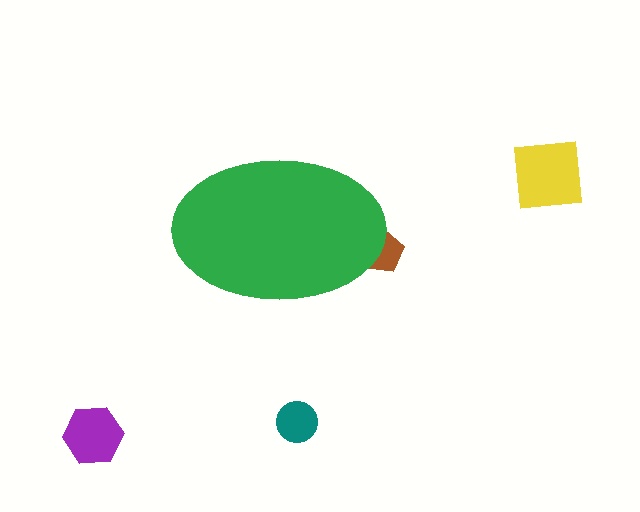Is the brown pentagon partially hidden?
Yes, the brown pentagon is partially hidden behind the green ellipse.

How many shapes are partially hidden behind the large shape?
1 shape is partially hidden.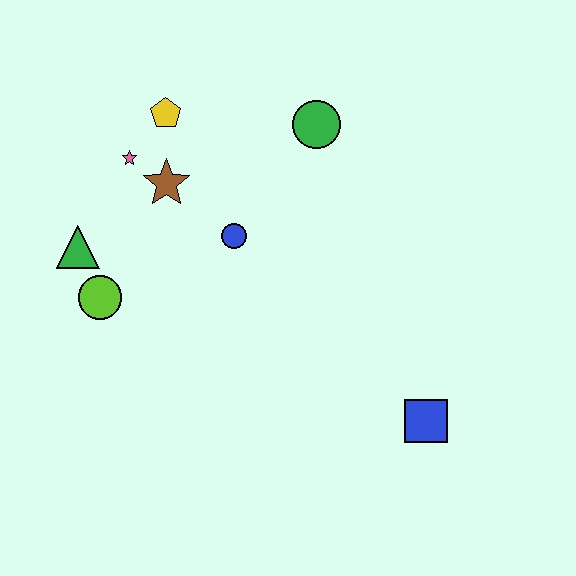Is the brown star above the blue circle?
Yes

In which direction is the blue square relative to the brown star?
The blue square is to the right of the brown star.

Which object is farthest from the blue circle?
The blue square is farthest from the blue circle.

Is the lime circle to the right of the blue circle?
No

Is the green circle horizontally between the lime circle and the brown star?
No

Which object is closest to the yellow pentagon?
The pink star is closest to the yellow pentagon.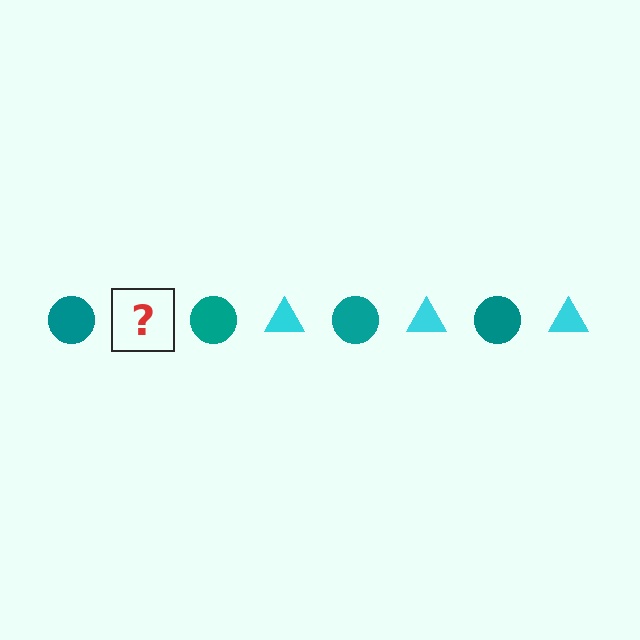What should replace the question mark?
The question mark should be replaced with a cyan triangle.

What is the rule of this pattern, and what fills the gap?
The rule is that the pattern alternates between teal circle and cyan triangle. The gap should be filled with a cyan triangle.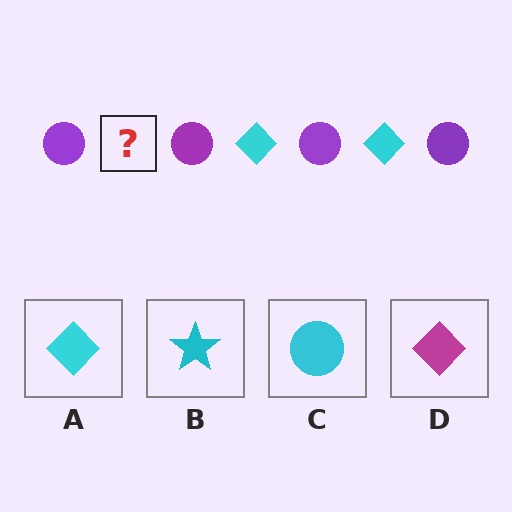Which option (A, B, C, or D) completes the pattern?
A.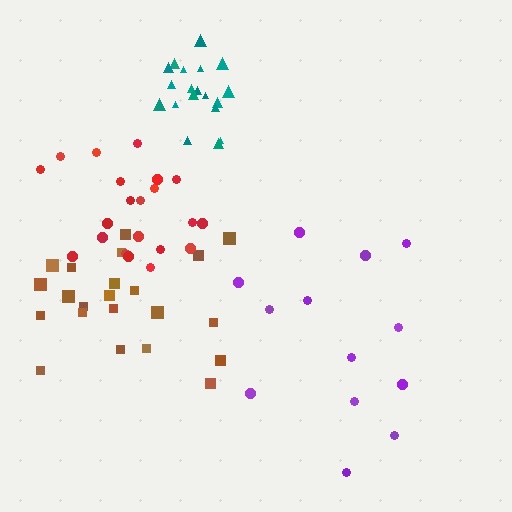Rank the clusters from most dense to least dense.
teal, red, brown, purple.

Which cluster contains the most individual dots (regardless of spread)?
Brown (22).